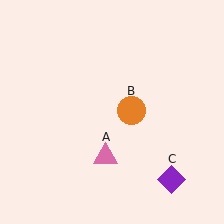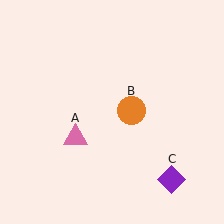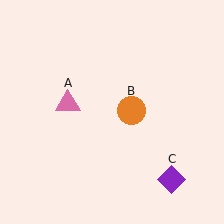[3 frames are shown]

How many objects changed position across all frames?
1 object changed position: pink triangle (object A).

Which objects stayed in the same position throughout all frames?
Orange circle (object B) and purple diamond (object C) remained stationary.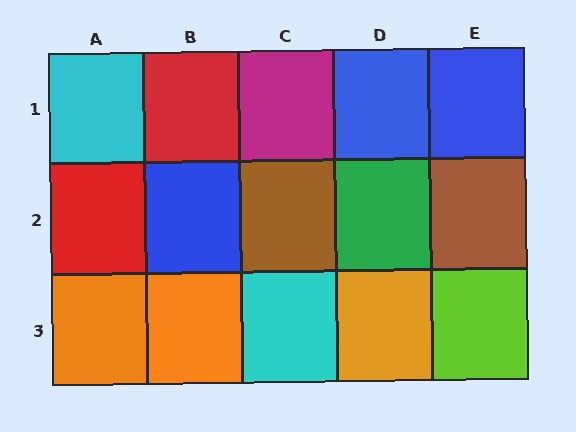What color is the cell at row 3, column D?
Orange.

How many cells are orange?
3 cells are orange.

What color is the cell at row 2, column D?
Green.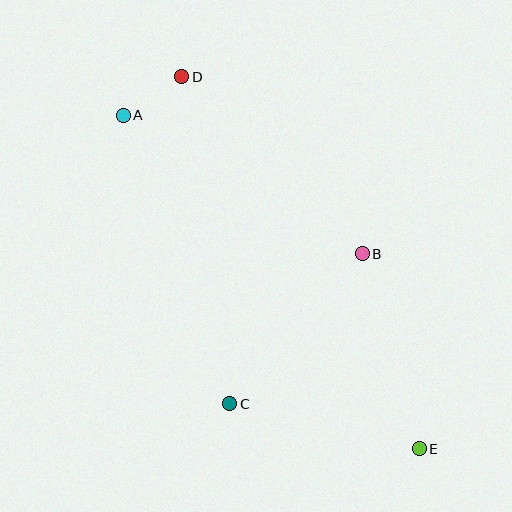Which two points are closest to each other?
Points A and D are closest to each other.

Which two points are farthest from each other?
Points A and E are farthest from each other.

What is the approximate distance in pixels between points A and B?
The distance between A and B is approximately 276 pixels.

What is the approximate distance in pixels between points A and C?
The distance between A and C is approximately 307 pixels.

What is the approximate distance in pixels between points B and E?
The distance between B and E is approximately 203 pixels.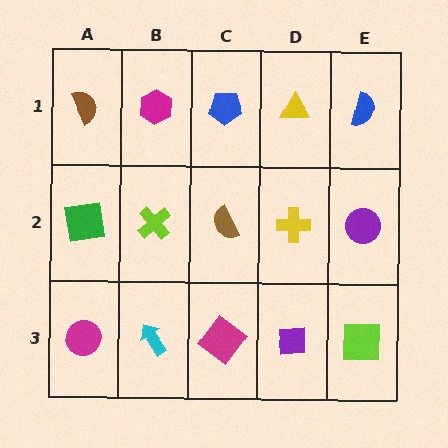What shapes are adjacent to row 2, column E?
A blue semicircle (row 1, column E), a lime square (row 3, column E), a yellow cross (row 2, column D).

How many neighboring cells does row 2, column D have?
4.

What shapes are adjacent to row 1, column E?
A purple circle (row 2, column E), a yellow triangle (row 1, column D).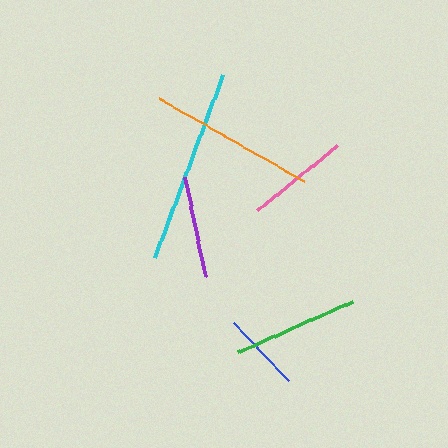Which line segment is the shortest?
The blue line is the shortest at approximately 80 pixels.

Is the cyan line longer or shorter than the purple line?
The cyan line is longer than the purple line.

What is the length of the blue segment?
The blue segment is approximately 80 pixels long.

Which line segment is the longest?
The cyan line is the longest at approximately 195 pixels.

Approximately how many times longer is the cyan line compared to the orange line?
The cyan line is approximately 1.2 times the length of the orange line.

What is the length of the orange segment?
The orange segment is approximately 168 pixels long.